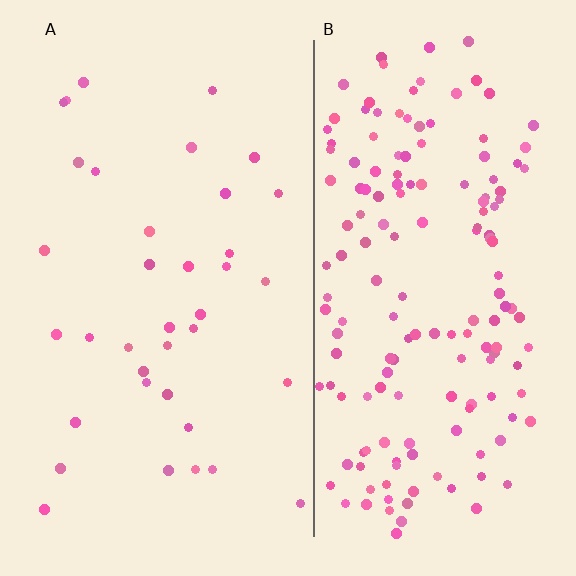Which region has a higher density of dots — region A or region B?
B (the right).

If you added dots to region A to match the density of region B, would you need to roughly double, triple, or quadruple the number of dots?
Approximately quadruple.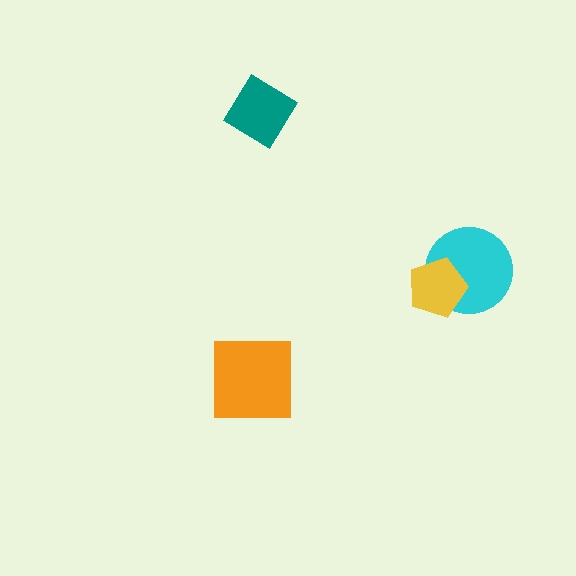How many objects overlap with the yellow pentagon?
1 object overlaps with the yellow pentagon.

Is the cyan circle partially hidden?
Yes, it is partially covered by another shape.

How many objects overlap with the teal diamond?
0 objects overlap with the teal diamond.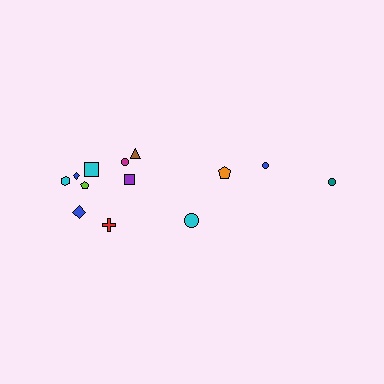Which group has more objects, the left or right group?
The left group.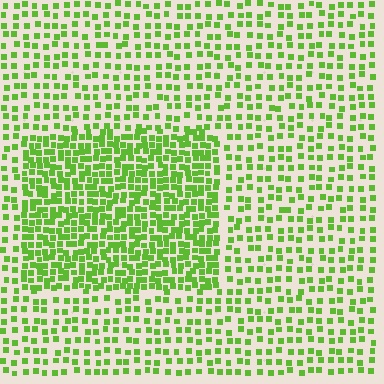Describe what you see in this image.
The image contains small lime elements arranged at two different densities. A rectangle-shaped region is visible where the elements are more densely packed than the surrounding area.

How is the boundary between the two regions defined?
The boundary is defined by a change in element density (approximately 2.1x ratio). All elements are the same color, size, and shape.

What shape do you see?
I see a rectangle.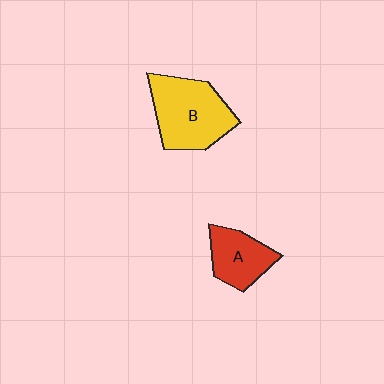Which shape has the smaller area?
Shape A (red).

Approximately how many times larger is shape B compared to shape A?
Approximately 1.6 times.